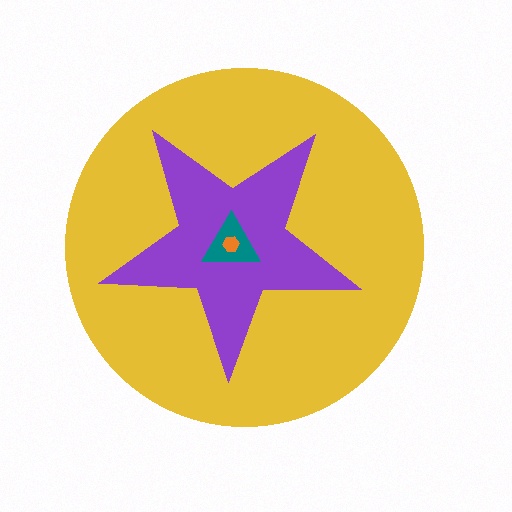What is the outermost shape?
The yellow circle.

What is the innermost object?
The orange hexagon.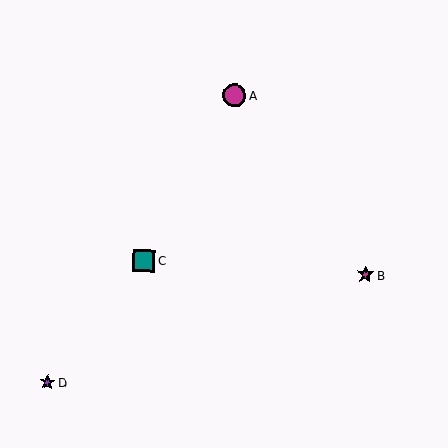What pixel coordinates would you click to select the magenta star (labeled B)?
Click at (366, 274) to select the magenta star B.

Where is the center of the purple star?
The center of the purple star is at (48, 382).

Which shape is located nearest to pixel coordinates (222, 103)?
The magenta circle (labeled A) at (234, 95) is nearest to that location.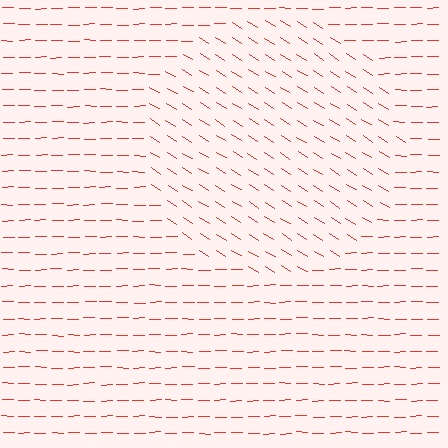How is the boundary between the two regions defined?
The boundary is defined purely by a change in line orientation (approximately 33 degrees difference). All lines are the same color and thickness.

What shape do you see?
I see a circle.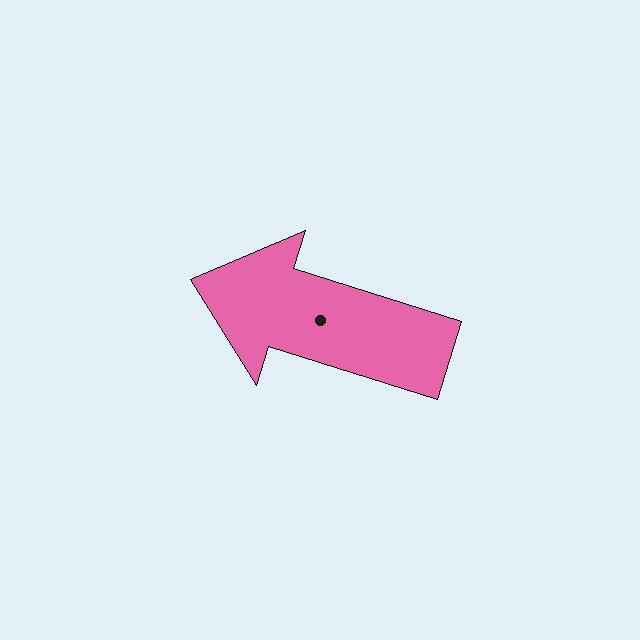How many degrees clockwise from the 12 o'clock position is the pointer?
Approximately 287 degrees.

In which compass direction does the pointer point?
West.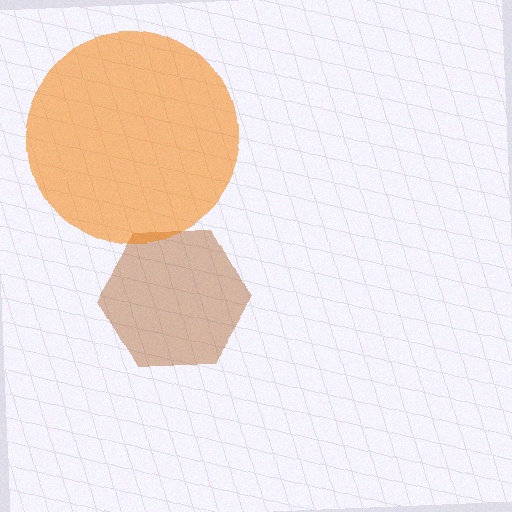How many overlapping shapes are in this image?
There are 2 overlapping shapes in the image.